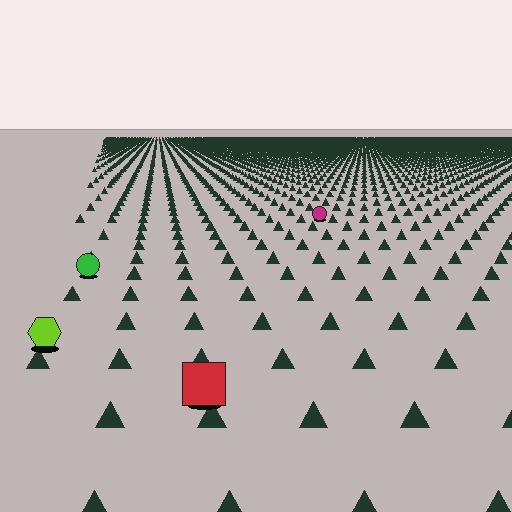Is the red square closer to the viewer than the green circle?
Yes. The red square is closer — you can tell from the texture gradient: the ground texture is coarser near it.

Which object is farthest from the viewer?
The magenta circle is farthest from the viewer. It appears smaller and the ground texture around it is denser.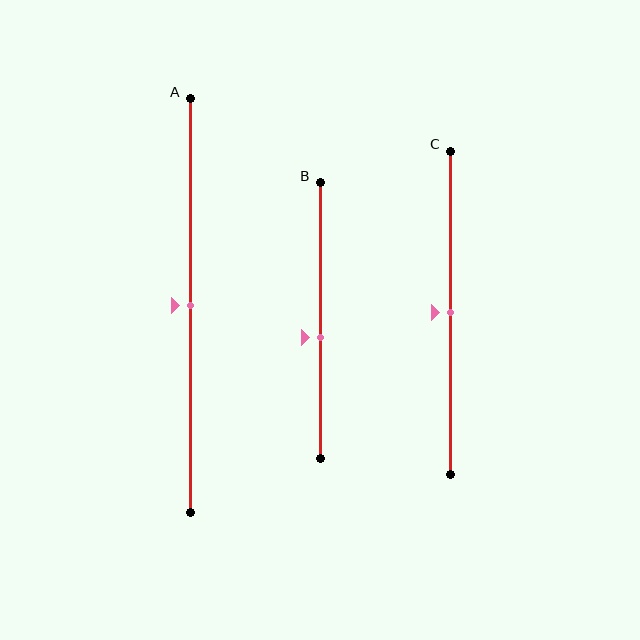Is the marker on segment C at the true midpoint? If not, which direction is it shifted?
Yes, the marker on segment C is at the true midpoint.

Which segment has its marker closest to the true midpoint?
Segment A has its marker closest to the true midpoint.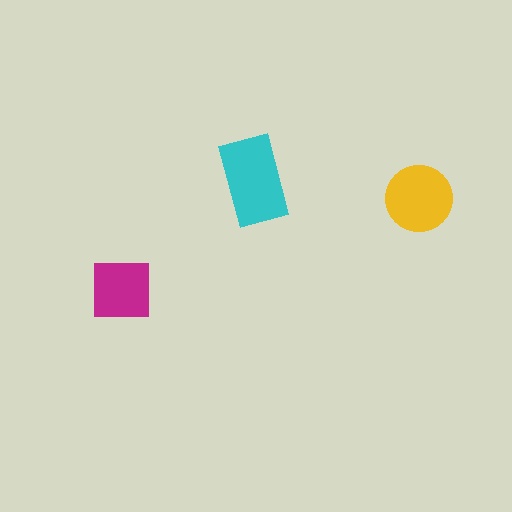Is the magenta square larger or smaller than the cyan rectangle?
Smaller.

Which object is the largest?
The cyan rectangle.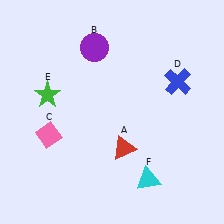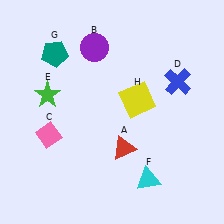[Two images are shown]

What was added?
A teal pentagon (G), a yellow square (H) were added in Image 2.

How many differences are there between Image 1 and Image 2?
There are 2 differences between the two images.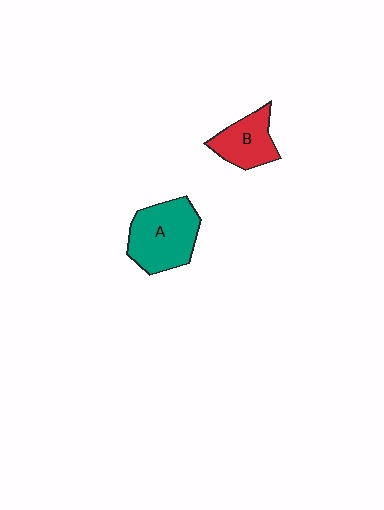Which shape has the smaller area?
Shape B (red).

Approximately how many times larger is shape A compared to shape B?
Approximately 1.5 times.